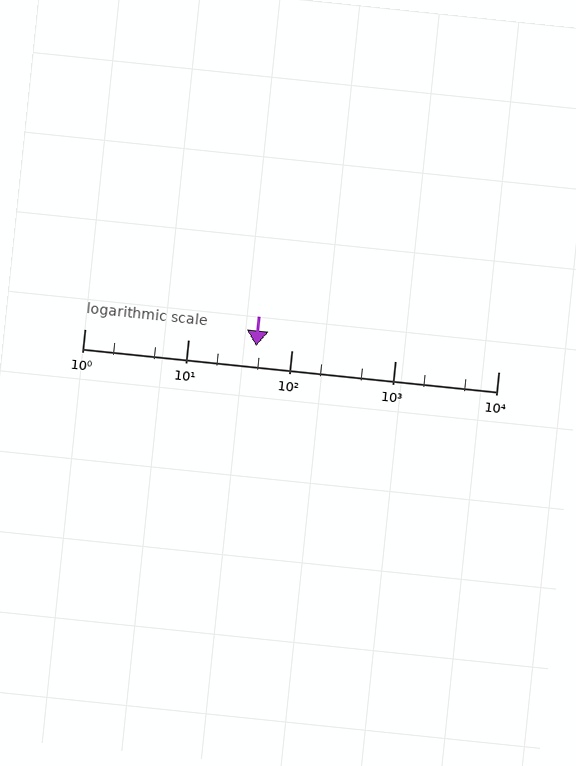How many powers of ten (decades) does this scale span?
The scale spans 4 decades, from 1 to 10000.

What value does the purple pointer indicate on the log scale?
The pointer indicates approximately 46.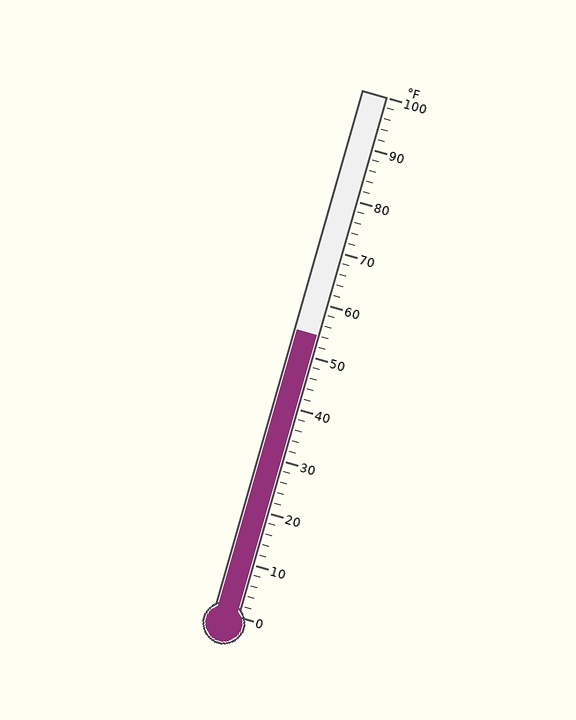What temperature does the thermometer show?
The thermometer shows approximately 54°F.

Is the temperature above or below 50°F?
The temperature is above 50°F.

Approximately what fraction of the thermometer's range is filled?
The thermometer is filled to approximately 55% of its range.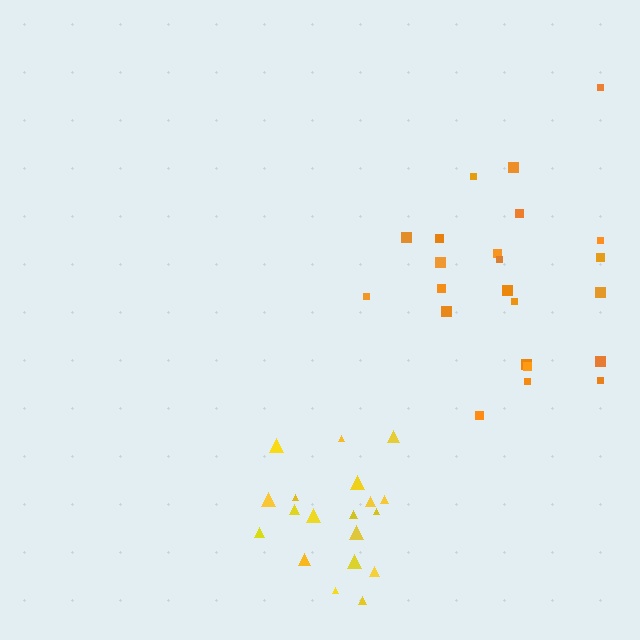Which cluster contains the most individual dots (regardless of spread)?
Orange (23).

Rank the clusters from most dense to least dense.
yellow, orange.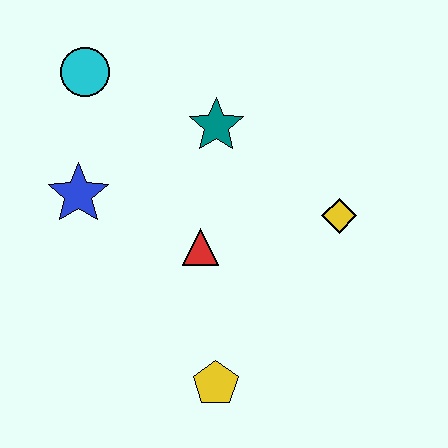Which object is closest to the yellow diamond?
The red triangle is closest to the yellow diamond.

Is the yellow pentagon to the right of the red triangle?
Yes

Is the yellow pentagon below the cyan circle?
Yes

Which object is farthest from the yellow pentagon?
The cyan circle is farthest from the yellow pentagon.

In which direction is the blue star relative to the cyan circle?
The blue star is below the cyan circle.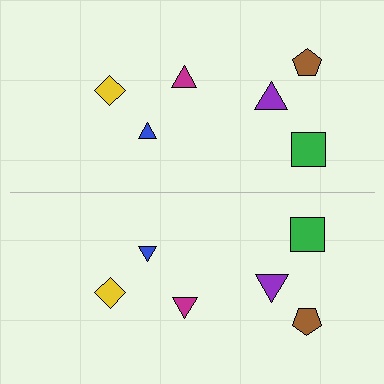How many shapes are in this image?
There are 12 shapes in this image.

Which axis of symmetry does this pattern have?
The pattern has a horizontal axis of symmetry running through the center of the image.